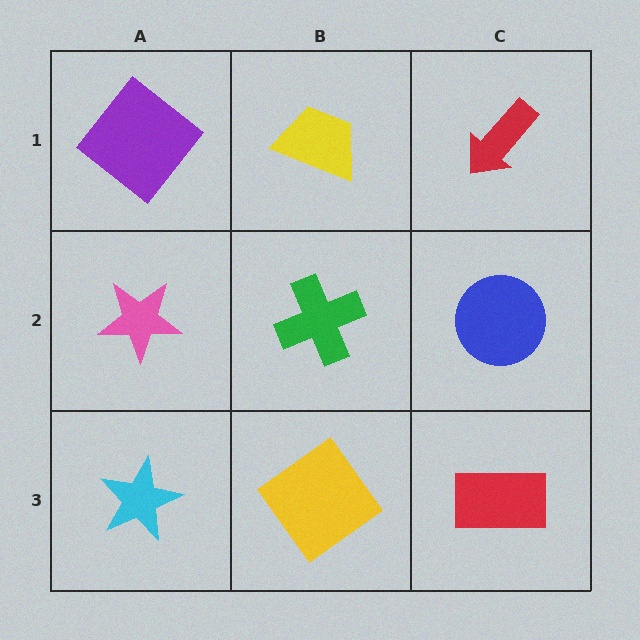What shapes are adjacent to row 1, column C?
A blue circle (row 2, column C), a yellow trapezoid (row 1, column B).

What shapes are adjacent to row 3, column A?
A pink star (row 2, column A), a yellow diamond (row 3, column B).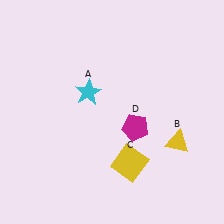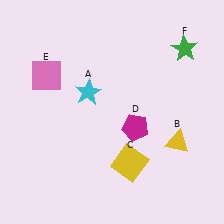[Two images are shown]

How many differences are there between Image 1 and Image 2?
There are 2 differences between the two images.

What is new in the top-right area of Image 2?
A green star (F) was added in the top-right area of Image 2.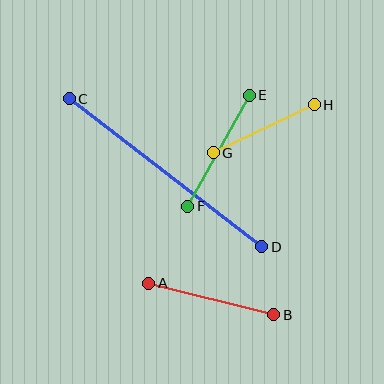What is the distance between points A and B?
The distance is approximately 129 pixels.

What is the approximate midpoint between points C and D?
The midpoint is at approximately (165, 173) pixels.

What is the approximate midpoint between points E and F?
The midpoint is at approximately (218, 151) pixels.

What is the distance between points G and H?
The distance is approximately 111 pixels.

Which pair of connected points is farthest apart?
Points C and D are farthest apart.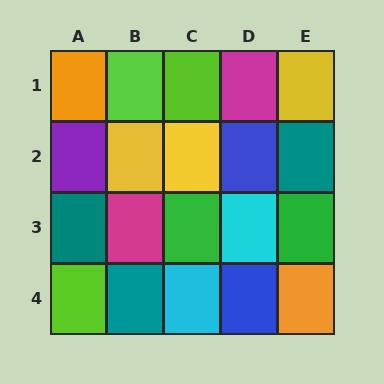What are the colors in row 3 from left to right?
Teal, magenta, green, cyan, green.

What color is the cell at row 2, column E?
Teal.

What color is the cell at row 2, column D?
Blue.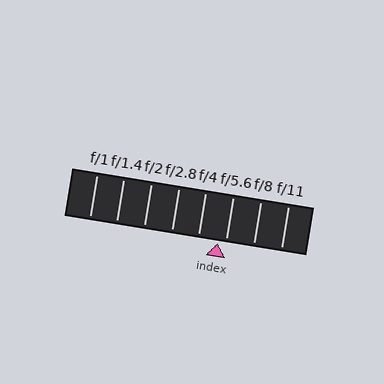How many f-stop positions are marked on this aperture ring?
There are 8 f-stop positions marked.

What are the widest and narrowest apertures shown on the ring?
The widest aperture shown is f/1 and the narrowest is f/11.